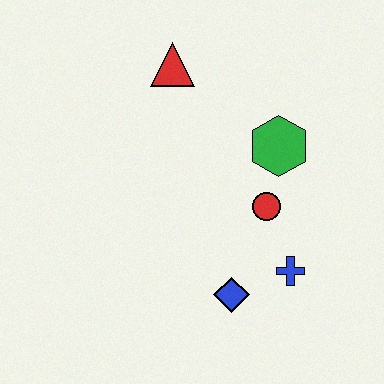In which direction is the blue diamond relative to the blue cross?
The blue diamond is to the left of the blue cross.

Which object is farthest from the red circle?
The red triangle is farthest from the red circle.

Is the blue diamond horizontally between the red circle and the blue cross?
No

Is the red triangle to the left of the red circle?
Yes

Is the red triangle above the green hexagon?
Yes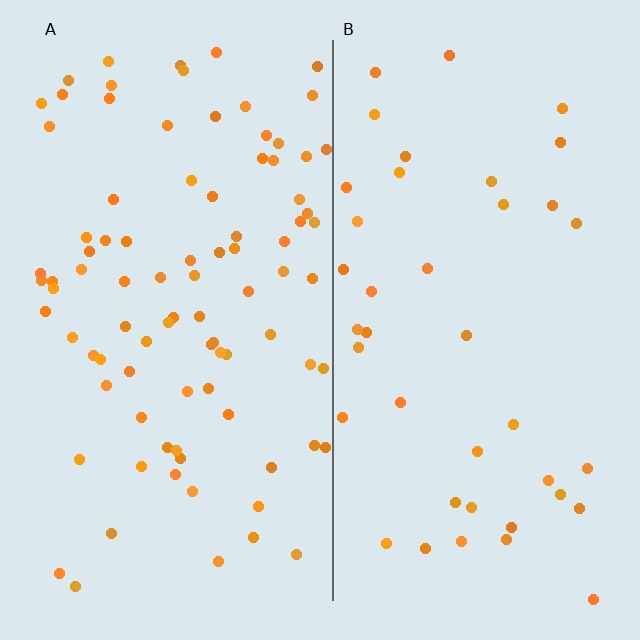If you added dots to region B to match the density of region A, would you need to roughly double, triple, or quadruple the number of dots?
Approximately double.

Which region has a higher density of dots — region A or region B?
A (the left).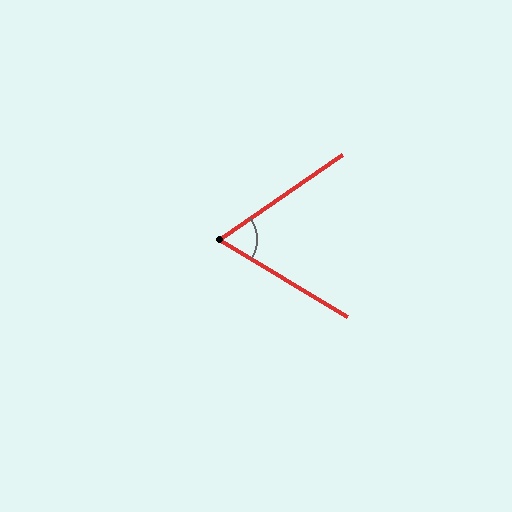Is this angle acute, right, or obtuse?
It is acute.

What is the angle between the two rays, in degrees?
Approximately 65 degrees.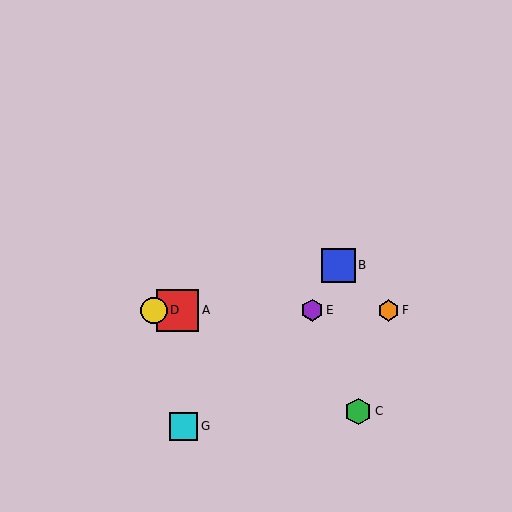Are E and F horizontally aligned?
Yes, both are at y≈310.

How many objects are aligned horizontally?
4 objects (A, D, E, F) are aligned horizontally.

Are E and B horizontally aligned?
No, E is at y≈310 and B is at y≈265.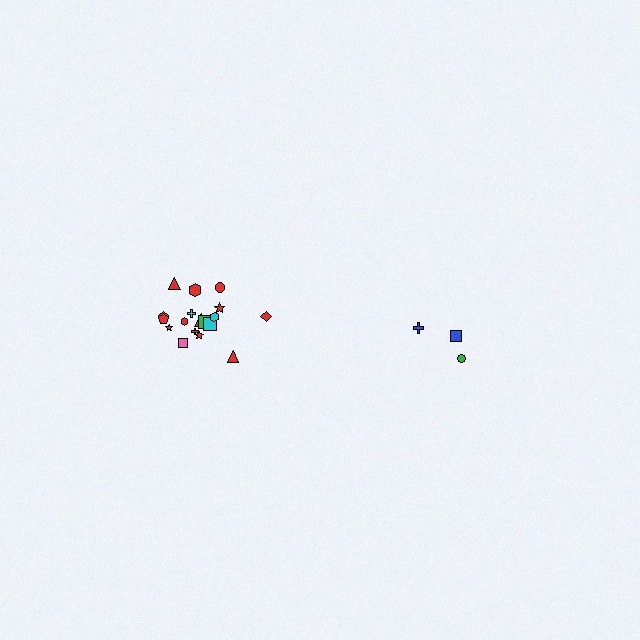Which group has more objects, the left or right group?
The left group.